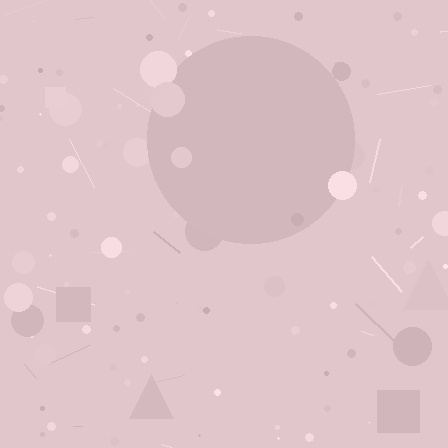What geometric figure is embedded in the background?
A circle is embedded in the background.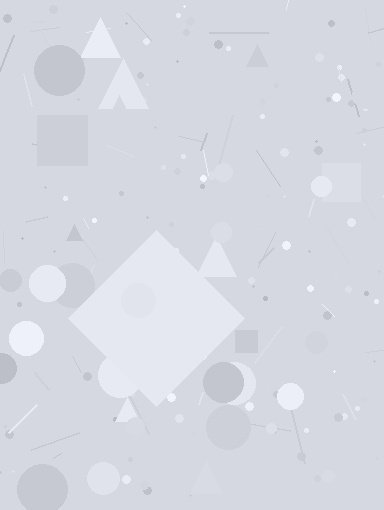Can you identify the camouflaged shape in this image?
The camouflaged shape is a diamond.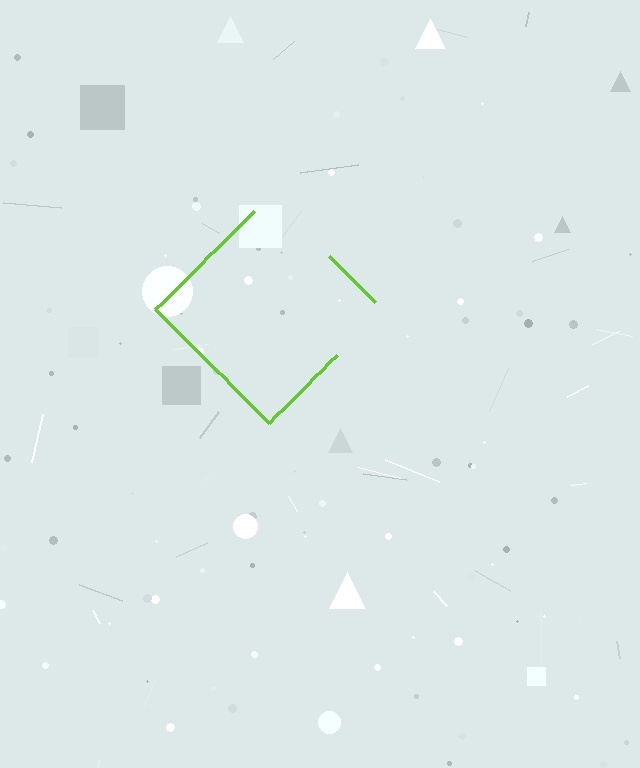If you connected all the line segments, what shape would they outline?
They would outline a diamond.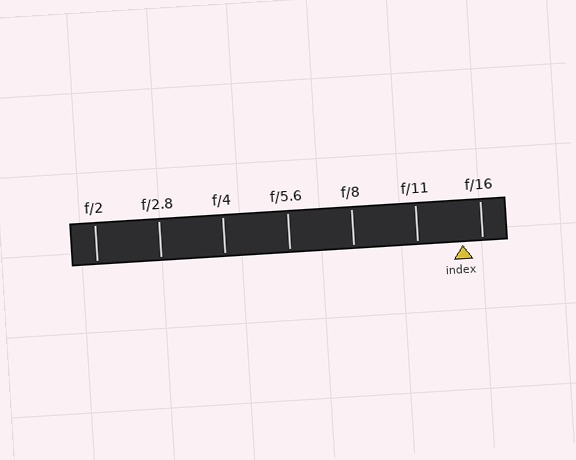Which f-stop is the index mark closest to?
The index mark is closest to f/16.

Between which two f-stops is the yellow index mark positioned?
The index mark is between f/11 and f/16.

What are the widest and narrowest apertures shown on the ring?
The widest aperture shown is f/2 and the narrowest is f/16.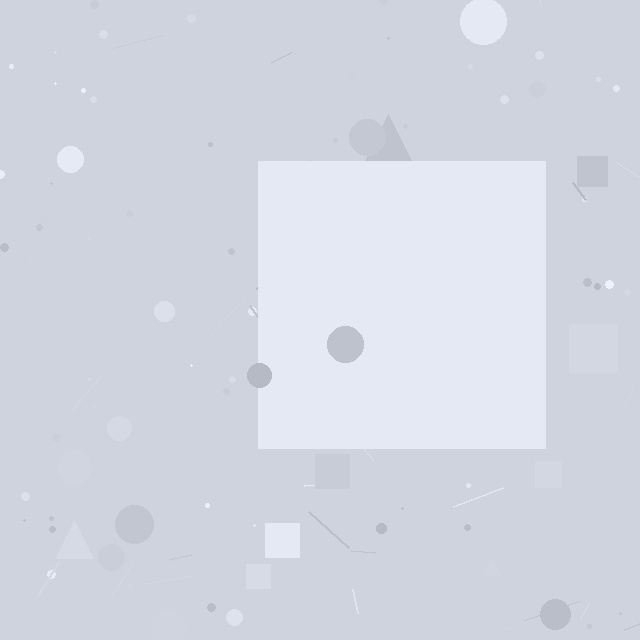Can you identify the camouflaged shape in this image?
The camouflaged shape is a square.